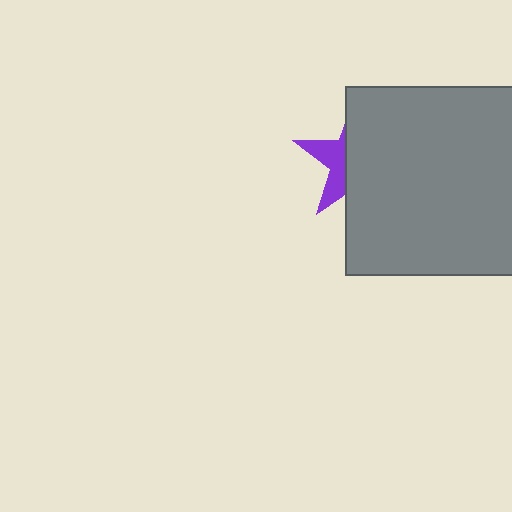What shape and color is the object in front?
The object in front is a gray square.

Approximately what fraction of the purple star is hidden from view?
Roughly 66% of the purple star is hidden behind the gray square.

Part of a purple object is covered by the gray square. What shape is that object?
It is a star.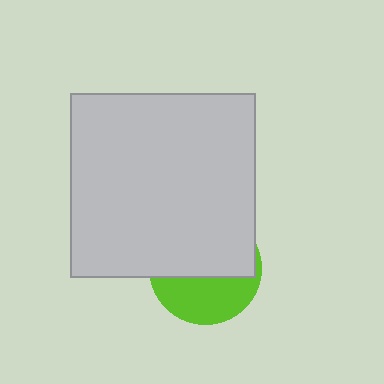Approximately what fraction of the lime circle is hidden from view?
Roughly 58% of the lime circle is hidden behind the light gray square.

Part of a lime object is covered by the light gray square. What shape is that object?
It is a circle.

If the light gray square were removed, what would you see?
You would see the complete lime circle.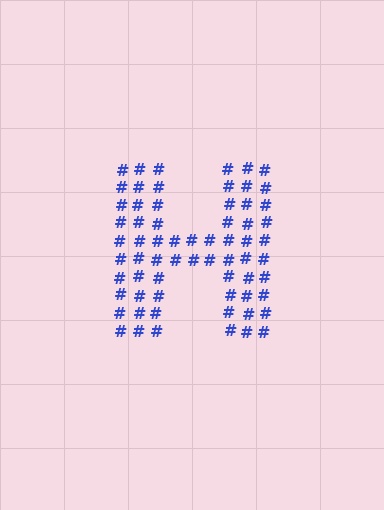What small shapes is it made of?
It is made of small hash symbols.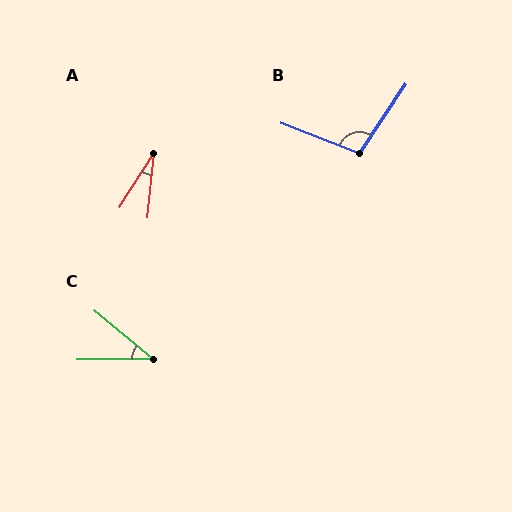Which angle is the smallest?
A, at approximately 26 degrees.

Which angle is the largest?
B, at approximately 102 degrees.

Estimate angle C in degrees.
Approximately 40 degrees.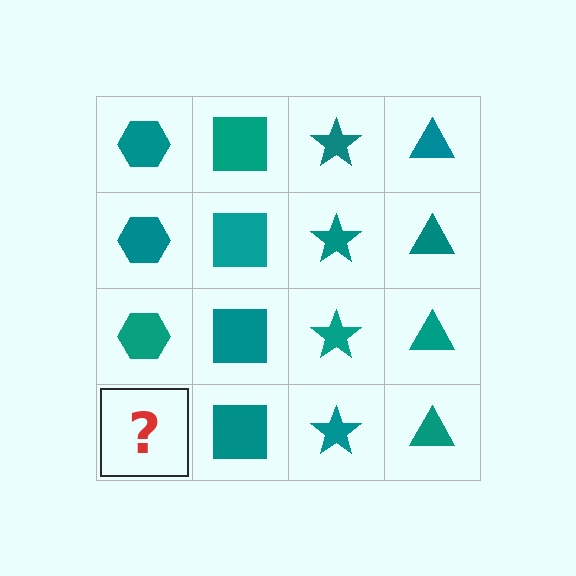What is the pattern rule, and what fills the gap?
The rule is that each column has a consistent shape. The gap should be filled with a teal hexagon.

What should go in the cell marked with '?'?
The missing cell should contain a teal hexagon.